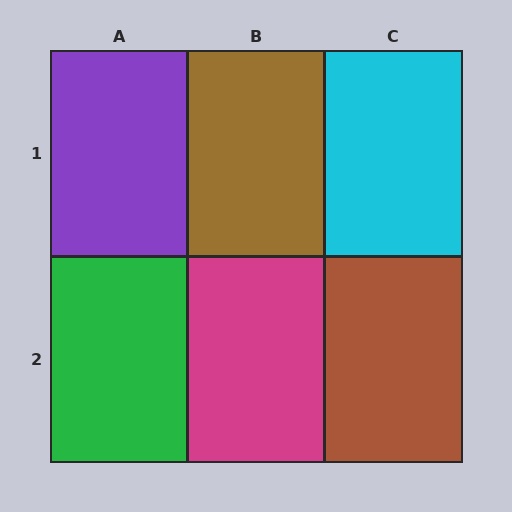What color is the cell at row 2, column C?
Brown.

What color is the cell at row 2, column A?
Green.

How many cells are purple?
1 cell is purple.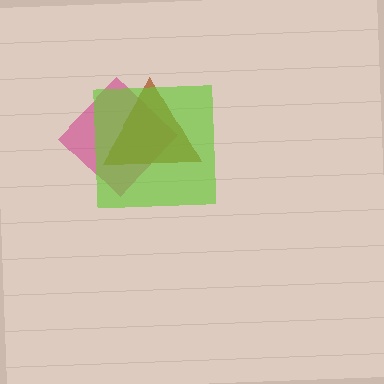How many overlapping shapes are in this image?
There are 3 overlapping shapes in the image.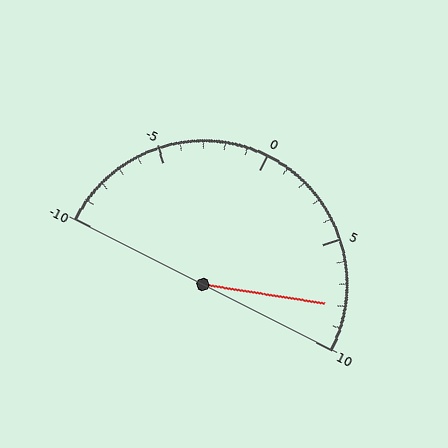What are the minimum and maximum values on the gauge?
The gauge ranges from -10 to 10.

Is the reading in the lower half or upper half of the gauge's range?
The reading is in the upper half of the range (-10 to 10).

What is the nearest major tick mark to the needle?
The nearest major tick mark is 10.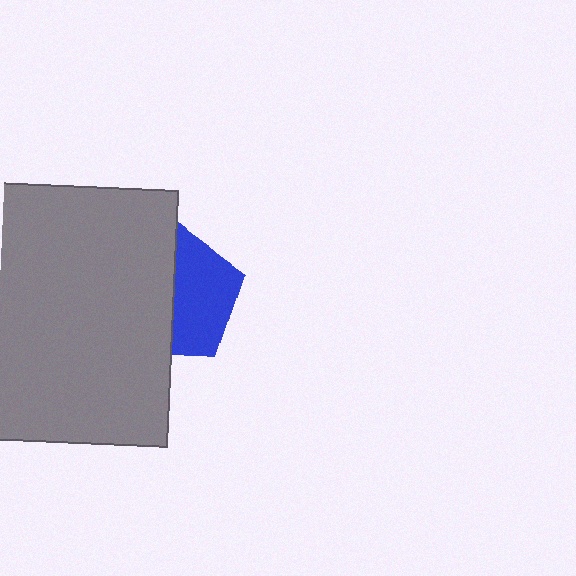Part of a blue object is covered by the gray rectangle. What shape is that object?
It is a pentagon.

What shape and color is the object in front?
The object in front is a gray rectangle.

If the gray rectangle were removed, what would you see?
You would see the complete blue pentagon.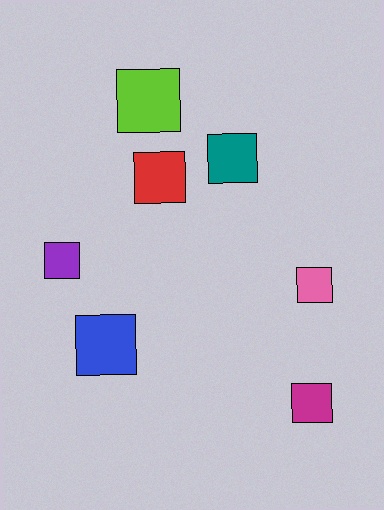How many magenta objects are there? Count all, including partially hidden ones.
There is 1 magenta object.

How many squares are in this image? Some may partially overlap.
There are 7 squares.